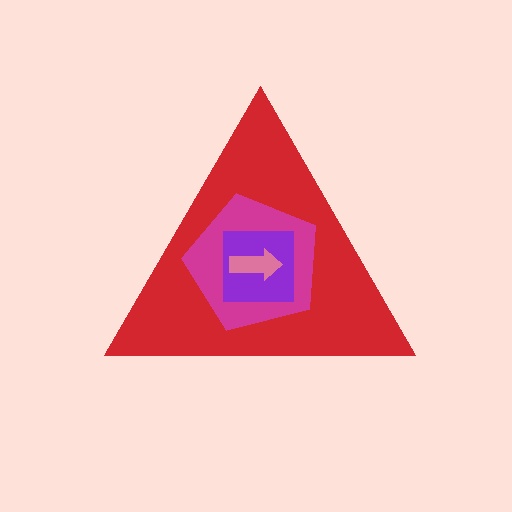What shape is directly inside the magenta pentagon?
The purple square.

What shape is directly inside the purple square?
The pink arrow.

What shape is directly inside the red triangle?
The magenta pentagon.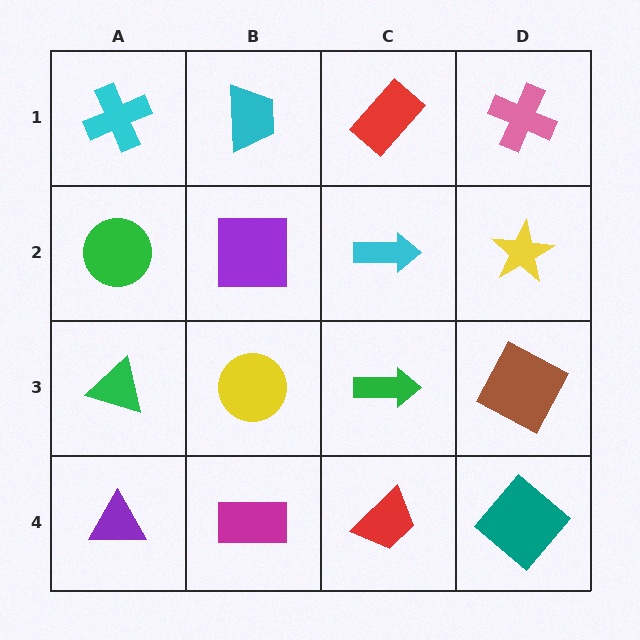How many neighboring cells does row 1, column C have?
3.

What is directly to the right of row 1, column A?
A cyan trapezoid.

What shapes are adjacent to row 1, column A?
A green circle (row 2, column A), a cyan trapezoid (row 1, column B).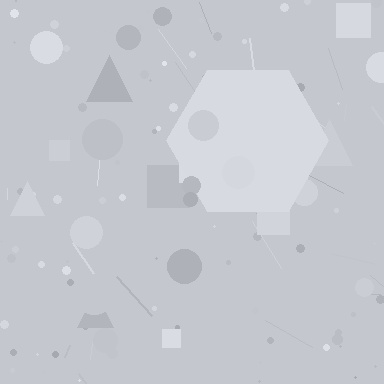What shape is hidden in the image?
A hexagon is hidden in the image.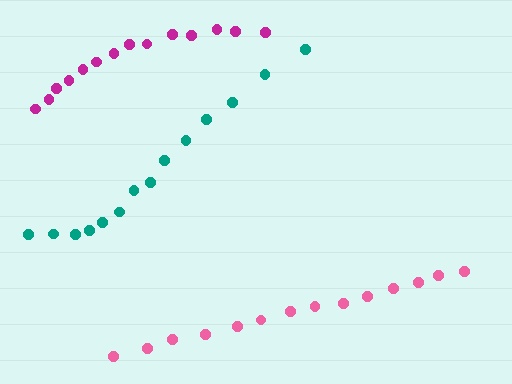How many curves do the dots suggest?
There are 3 distinct paths.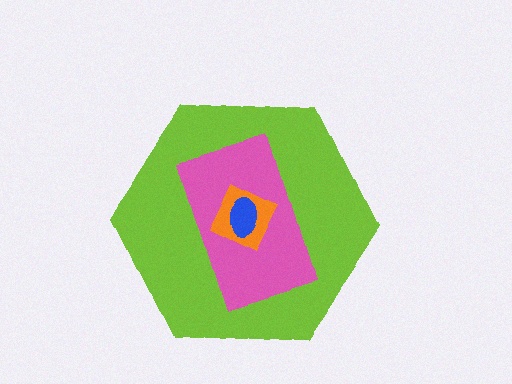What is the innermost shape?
The blue ellipse.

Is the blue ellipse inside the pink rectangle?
Yes.